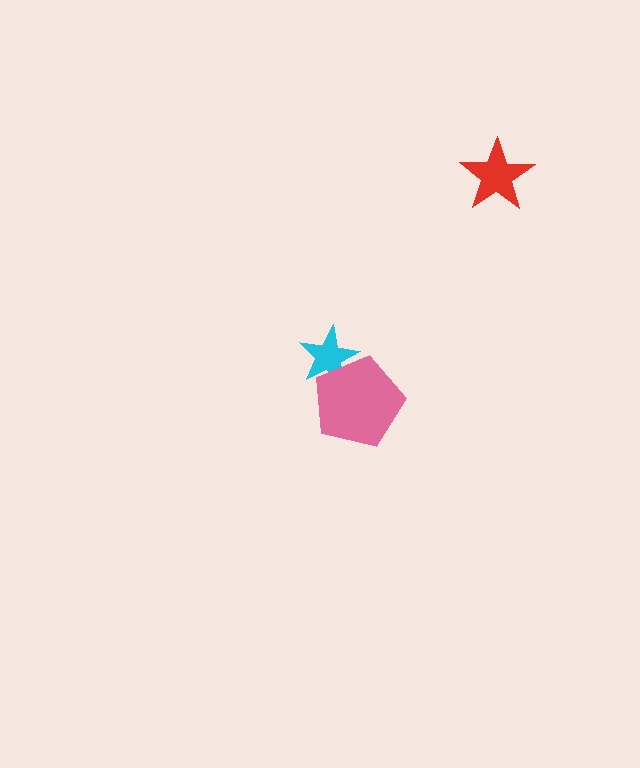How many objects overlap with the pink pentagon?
1 object overlaps with the pink pentagon.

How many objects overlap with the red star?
0 objects overlap with the red star.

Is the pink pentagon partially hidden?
No, no other shape covers it.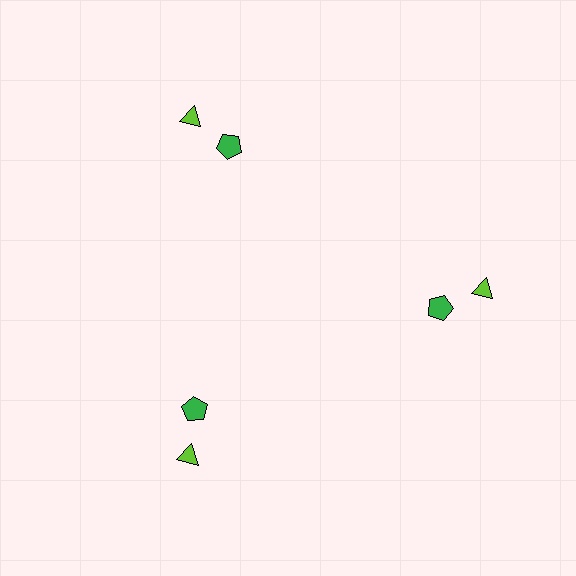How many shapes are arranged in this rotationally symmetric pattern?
There are 6 shapes, arranged in 3 groups of 2.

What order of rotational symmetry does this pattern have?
This pattern has 3-fold rotational symmetry.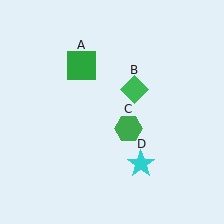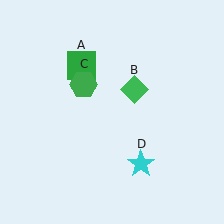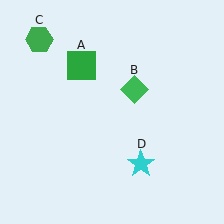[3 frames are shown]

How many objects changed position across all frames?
1 object changed position: green hexagon (object C).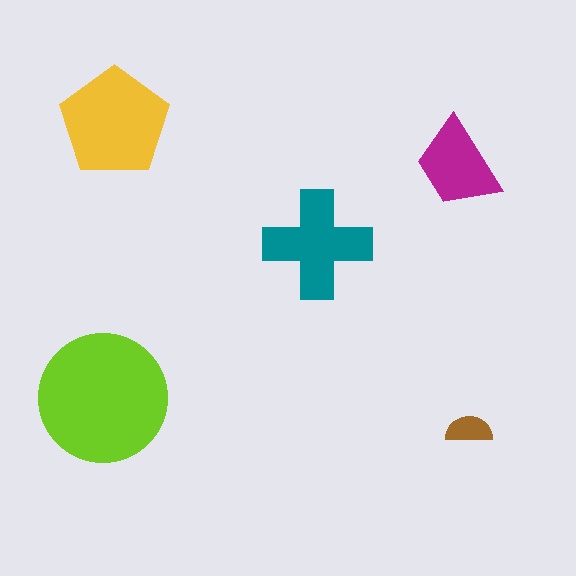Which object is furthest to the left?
The lime circle is leftmost.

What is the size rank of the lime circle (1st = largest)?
1st.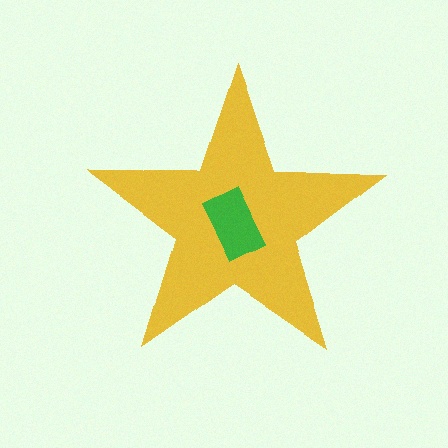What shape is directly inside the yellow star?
The green rectangle.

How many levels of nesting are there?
2.